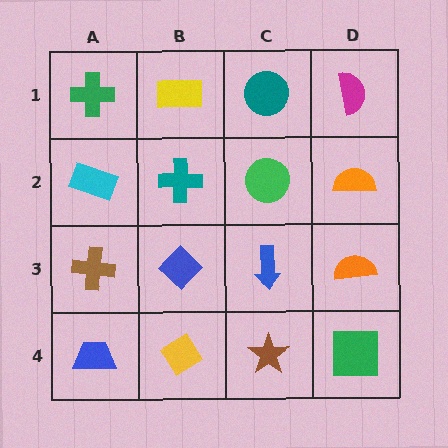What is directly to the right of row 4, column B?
A brown star.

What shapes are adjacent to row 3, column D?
An orange semicircle (row 2, column D), a green square (row 4, column D), a blue arrow (row 3, column C).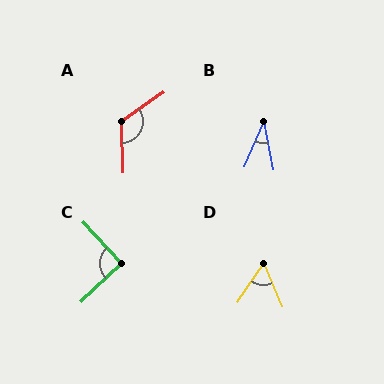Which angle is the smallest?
B, at approximately 34 degrees.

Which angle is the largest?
A, at approximately 123 degrees.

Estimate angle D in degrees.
Approximately 57 degrees.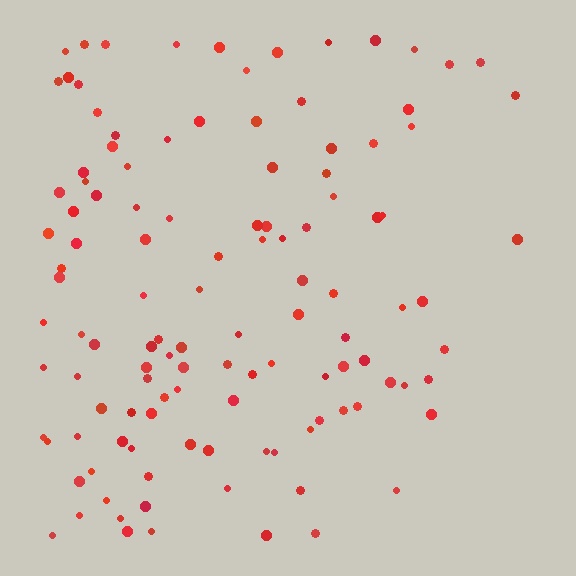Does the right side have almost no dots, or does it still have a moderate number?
Still a moderate number, just noticeably fewer than the left.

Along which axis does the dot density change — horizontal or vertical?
Horizontal.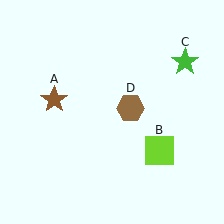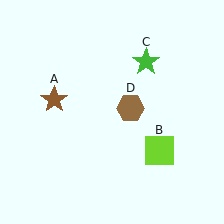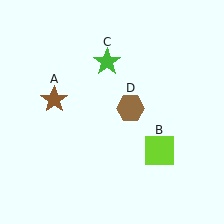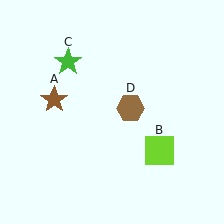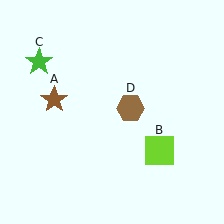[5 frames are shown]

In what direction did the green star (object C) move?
The green star (object C) moved left.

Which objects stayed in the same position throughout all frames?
Brown star (object A) and lime square (object B) and brown hexagon (object D) remained stationary.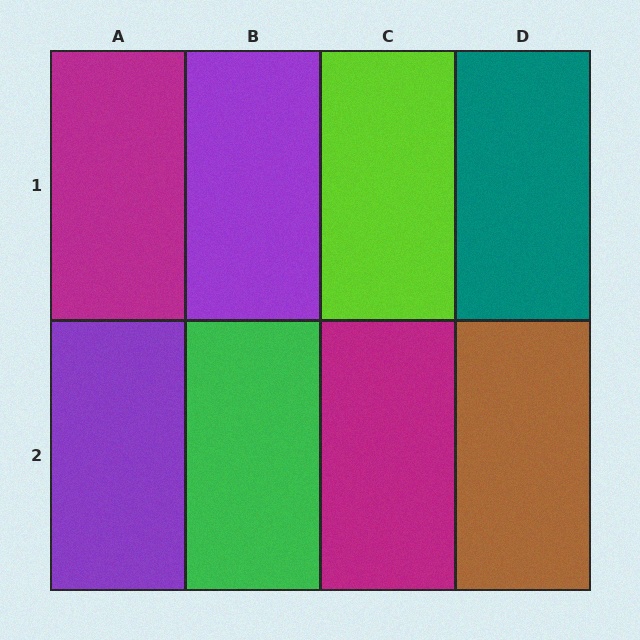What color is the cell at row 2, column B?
Green.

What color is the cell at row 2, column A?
Purple.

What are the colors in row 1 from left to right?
Magenta, purple, lime, teal.